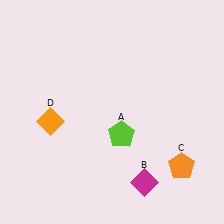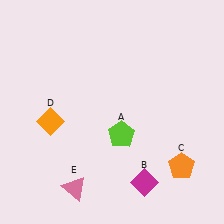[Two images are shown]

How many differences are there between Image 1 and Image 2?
There is 1 difference between the two images.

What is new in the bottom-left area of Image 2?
A pink triangle (E) was added in the bottom-left area of Image 2.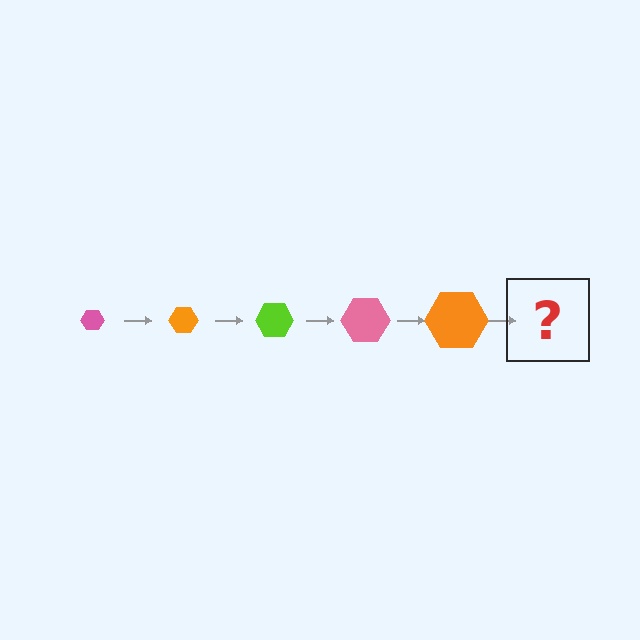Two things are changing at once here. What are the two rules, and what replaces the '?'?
The two rules are that the hexagon grows larger each step and the color cycles through pink, orange, and lime. The '?' should be a lime hexagon, larger than the previous one.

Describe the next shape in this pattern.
It should be a lime hexagon, larger than the previous one.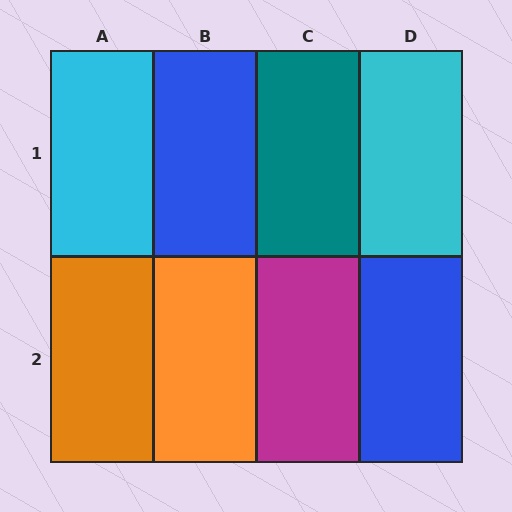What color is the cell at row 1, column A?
Cyan.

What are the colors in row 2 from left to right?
Orange, orange, magenta, blue.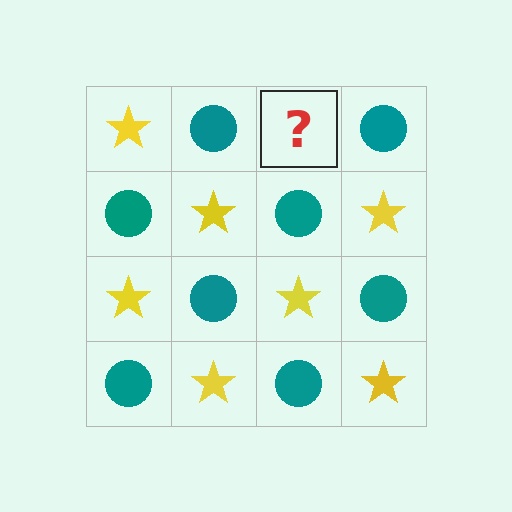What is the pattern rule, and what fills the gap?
The rule is that it alternates yellow star and teal circle in a checkerboard pattern. The gap should be filled with a yellow star.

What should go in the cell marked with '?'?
The missing cell should contain a yellow star.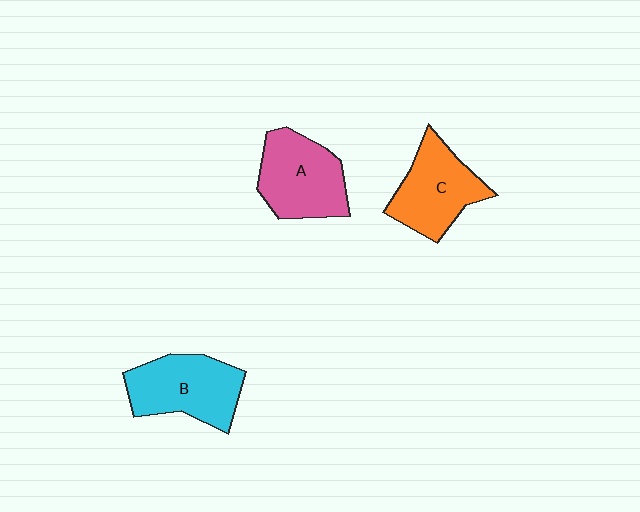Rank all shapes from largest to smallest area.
From largest to smallest: B (cyan), A (pink), C (orange).